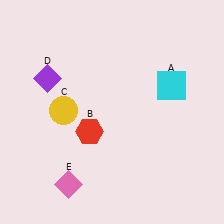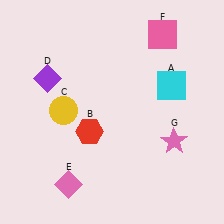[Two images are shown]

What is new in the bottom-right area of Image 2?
A pink star (G) was added in the bottom-right area of Image 2.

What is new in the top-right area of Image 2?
A pink square (F) was added in the top-right area of Image 2.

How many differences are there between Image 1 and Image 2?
There are 2 differences between the two images.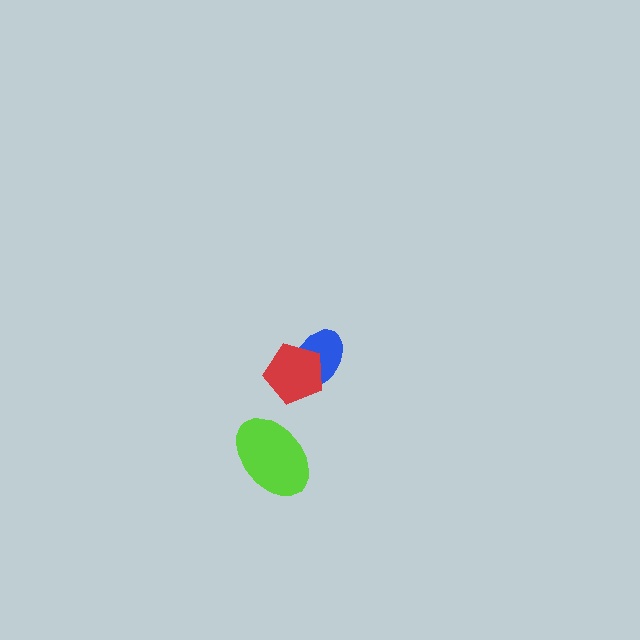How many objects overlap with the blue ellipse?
1 object overlaps with the blue ellipse.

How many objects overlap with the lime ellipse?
0 objects overlap with the lime ellipse.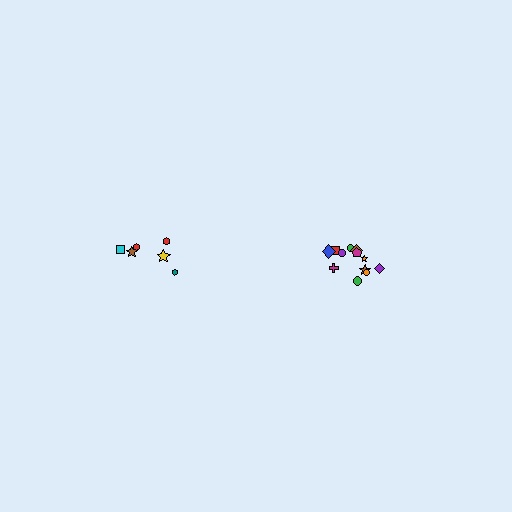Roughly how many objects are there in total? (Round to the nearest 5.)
Roughly 20 objects in total.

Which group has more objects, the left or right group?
The right group.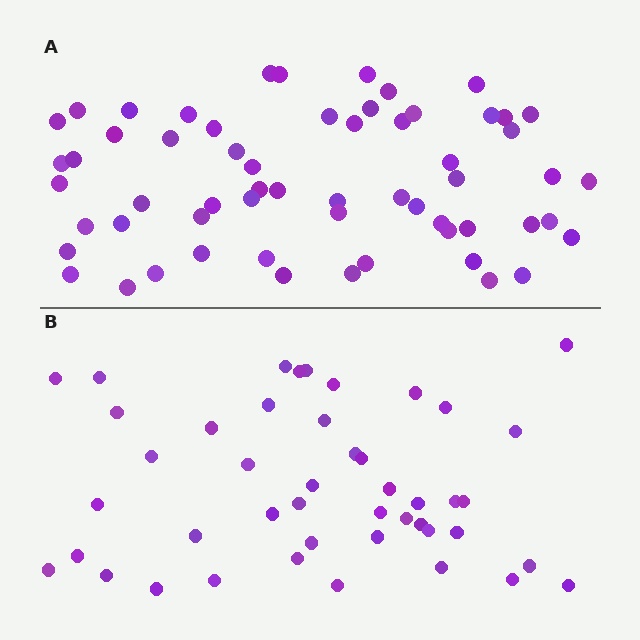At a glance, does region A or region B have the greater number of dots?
Region A (the top region) has more dots.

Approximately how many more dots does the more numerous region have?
Region A has approximately 15 more dots than region B.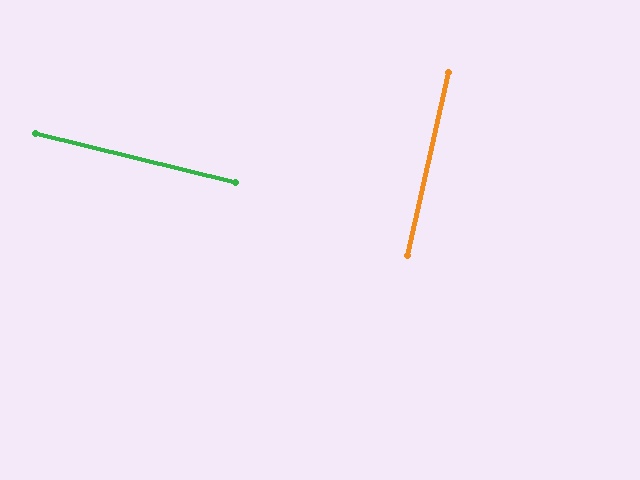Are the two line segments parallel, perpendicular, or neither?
Perpendicular — they meet at approximately 89°.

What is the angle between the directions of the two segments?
Approximately 89 degrees.